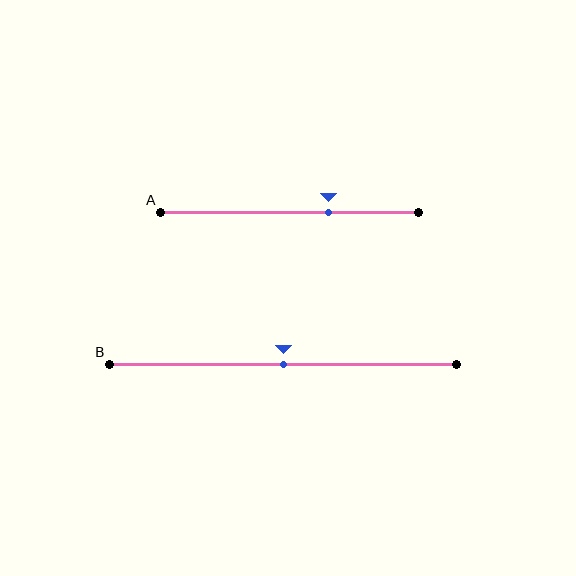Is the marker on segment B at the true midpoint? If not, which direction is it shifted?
Yes, the marker on segment B is at the true midpoint.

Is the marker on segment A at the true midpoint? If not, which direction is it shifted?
No, the marker on segment A is shifted to the right by about 15% of the segment length.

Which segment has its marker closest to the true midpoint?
Segment B has its marker closest to the true midpoint.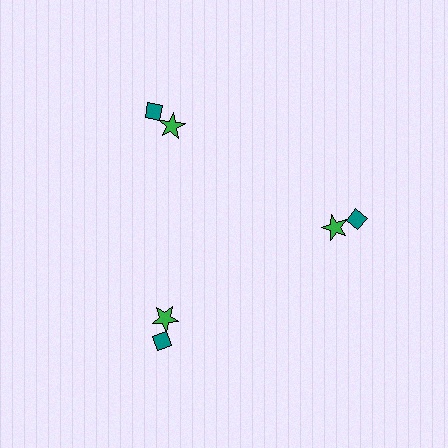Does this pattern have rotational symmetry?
Yes, this pattern has 3-fold rotational symmetry. It looks the same after rotating 120 degrees around the center.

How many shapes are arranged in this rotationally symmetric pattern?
There are 6 shapes, arranged in 3 groups of 2.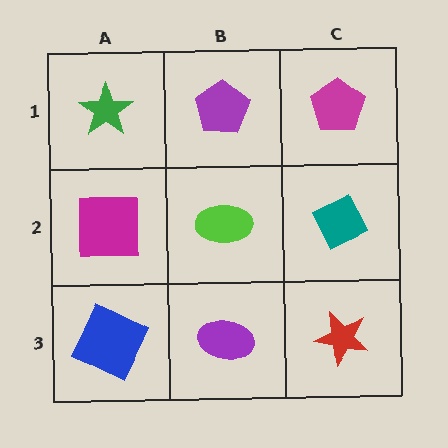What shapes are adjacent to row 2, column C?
A magenta pentagon (row 1, column C), a red star (row 3, column C), a lime ellipse (row 2, column B).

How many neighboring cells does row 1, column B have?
3.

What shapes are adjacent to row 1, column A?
A magenta square (row 2, column A), a purple pentagon (row 1, column B).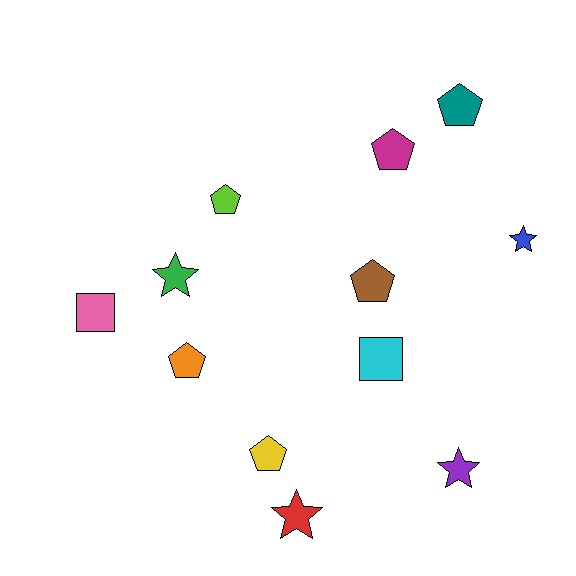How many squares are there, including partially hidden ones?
There are 2 squares.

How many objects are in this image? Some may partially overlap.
There are 12 objects.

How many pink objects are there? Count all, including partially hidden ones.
There is 1 pink object.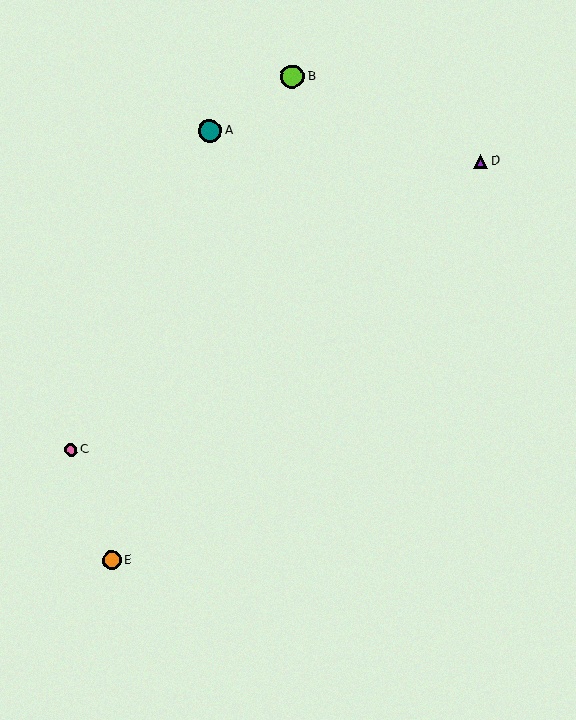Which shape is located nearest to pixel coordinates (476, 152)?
The purple triangle (labeled D) at (481, 161) is nearest to that location.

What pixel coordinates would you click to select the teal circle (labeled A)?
Click at (210, 131) to select the teal circle A.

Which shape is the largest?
The lime circle (labeled B) is the largest.